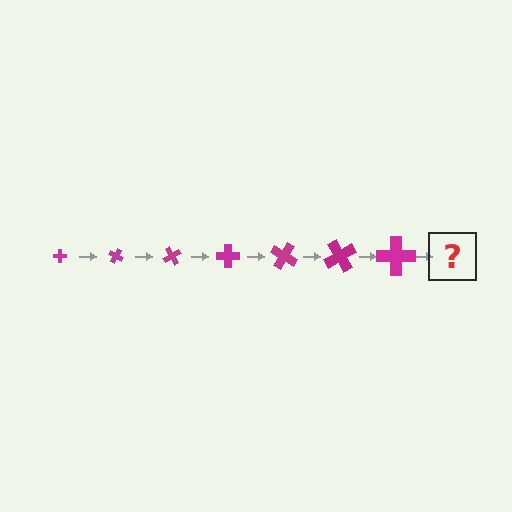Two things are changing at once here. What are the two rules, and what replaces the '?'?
The two rules are that the cross grows larger each step and it rotates 30 degrees each step. The '?' should be a cross, larger than the previous one and rotated 210 degrees from the start.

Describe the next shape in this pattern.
It should be a cross, larger than the previous one and rotated 210 degrees from the start.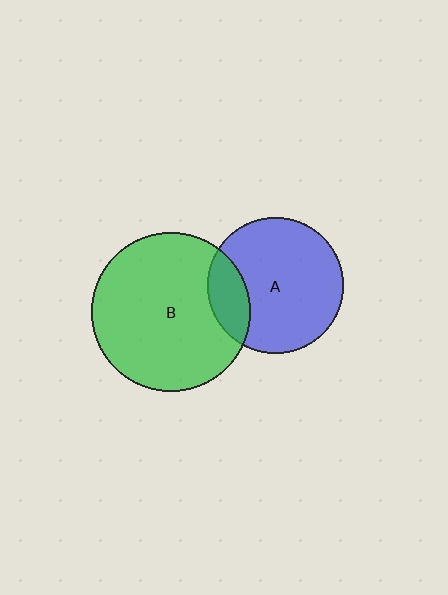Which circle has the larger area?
Circle B (green).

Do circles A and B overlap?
Yes.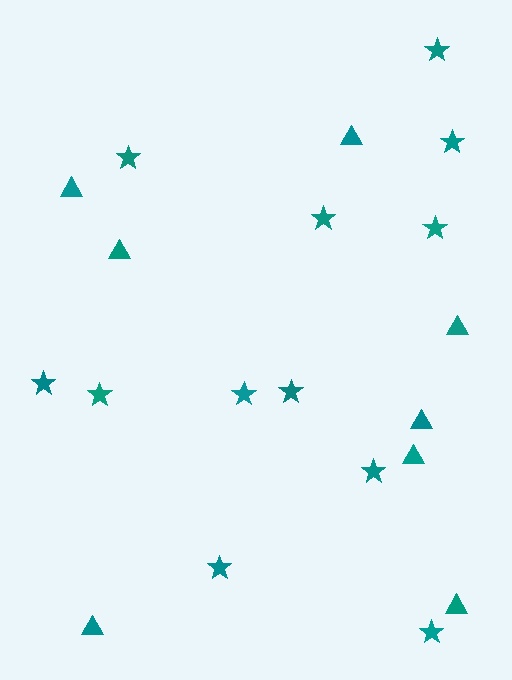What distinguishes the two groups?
There are 2 groups: one group of stars (12) and one group of triangles (8).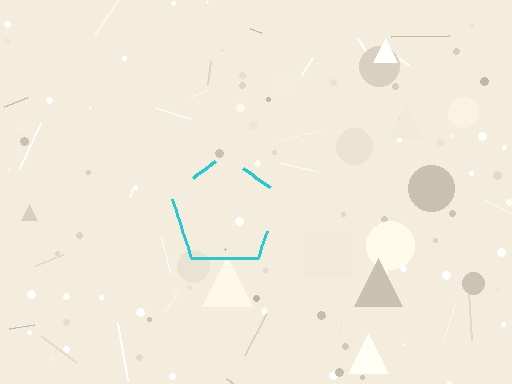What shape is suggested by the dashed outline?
The dashed outline suggests a pentagon.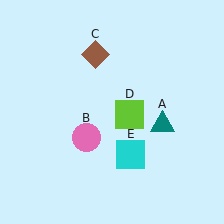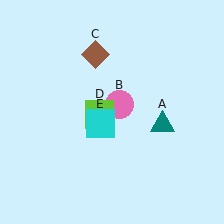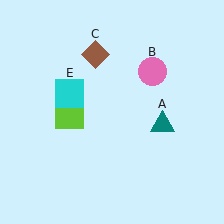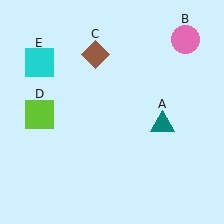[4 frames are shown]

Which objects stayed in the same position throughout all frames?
Teal triangle (object A) and brown diamond (object C) remained stationary.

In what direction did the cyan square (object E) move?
The cyan square (object E) moved up and to the left.